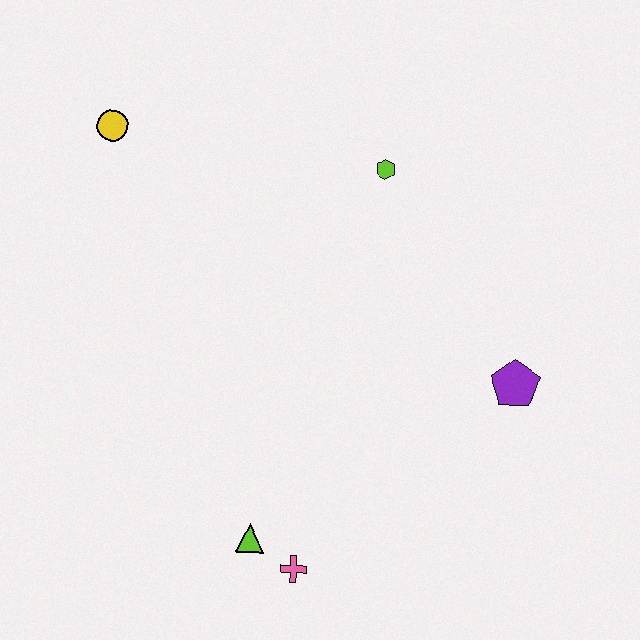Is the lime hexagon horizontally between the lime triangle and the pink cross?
No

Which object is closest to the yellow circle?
The lime hexagon is closest to the yellow circle.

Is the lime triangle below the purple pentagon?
Yes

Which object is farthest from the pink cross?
The yellow circle is farthest from the pink cross.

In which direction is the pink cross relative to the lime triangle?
The pink cross is to the right of the lime triangle.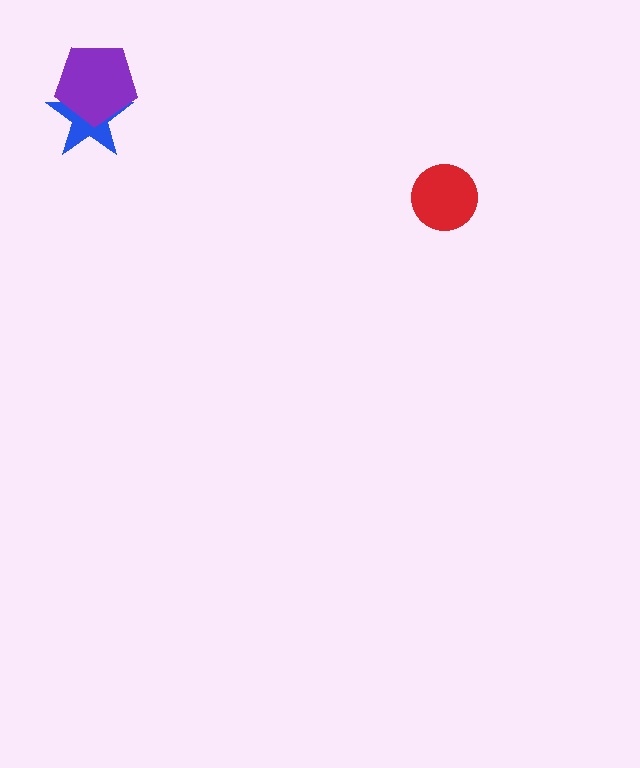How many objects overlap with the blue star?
1 object overlaps with the blue star.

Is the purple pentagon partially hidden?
No, no other shape covers it.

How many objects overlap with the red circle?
0 objects overlap with the red circle.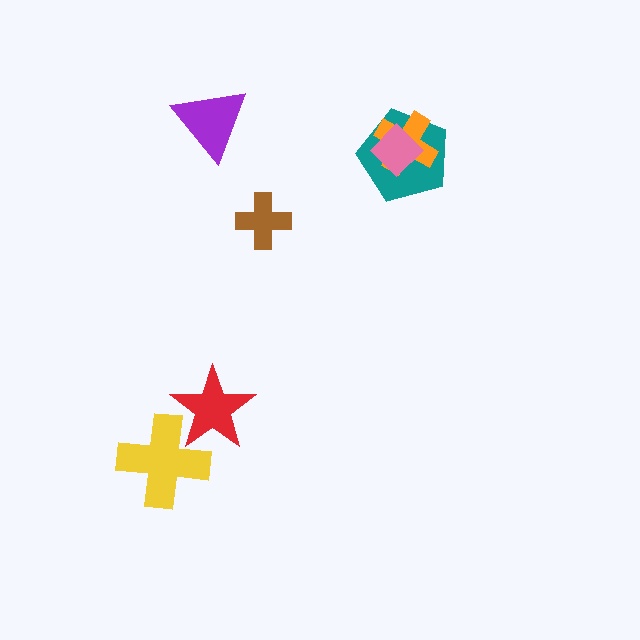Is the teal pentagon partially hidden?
Yes, it is partially covered by another shape.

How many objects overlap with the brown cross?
0 objects overlap with the brown cross.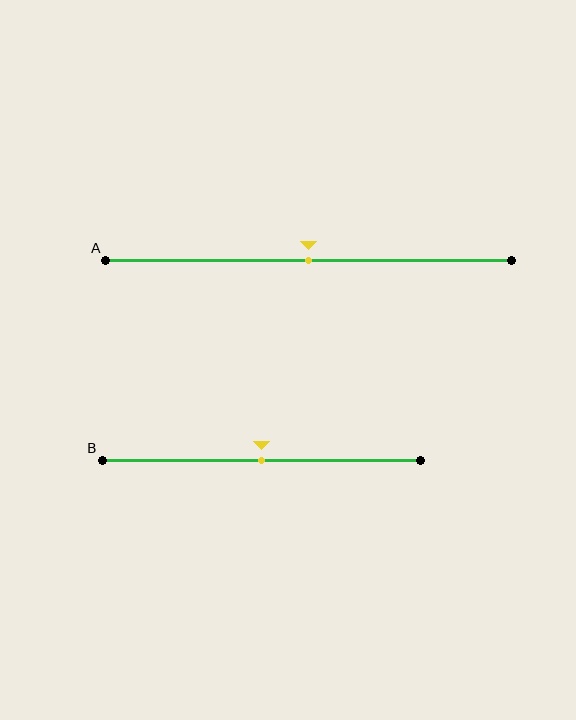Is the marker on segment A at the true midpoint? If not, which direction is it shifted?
Yes, the marker on segment A is at the true midpoint.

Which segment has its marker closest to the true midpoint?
Segment A has its marker closest to the true midpoint.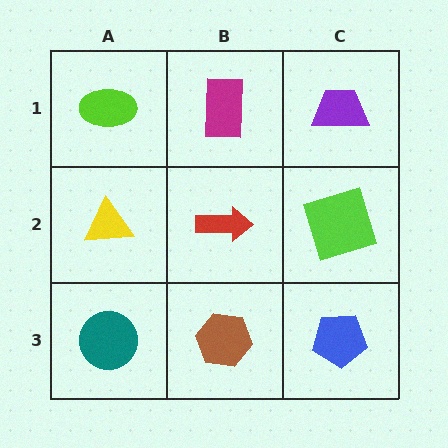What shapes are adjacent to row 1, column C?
A lime square (row 2, column C), a magenta rectangle (row 1, column B).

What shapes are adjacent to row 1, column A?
A yellow triangle (row 2, column A), a magenta rectangle (row 1, column B).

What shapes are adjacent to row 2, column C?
A purple trapezoid (row 1, column C), a blue pentagon (row 3, column C), a red arrow (row 2, column B).